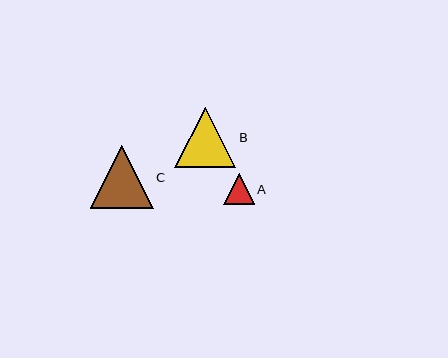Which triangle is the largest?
Triangle C is the largest with a size of approximately 63 pixels.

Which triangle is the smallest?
Triangle A is the smallest with a size of approximately 30 pixels.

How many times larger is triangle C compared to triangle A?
Triangle C is approximately 2.1 times the size of triangle A.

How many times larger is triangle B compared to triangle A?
Triangle B is approximately 2.0 times the size of triangle A.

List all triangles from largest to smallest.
From largest to smallest: C, B, A.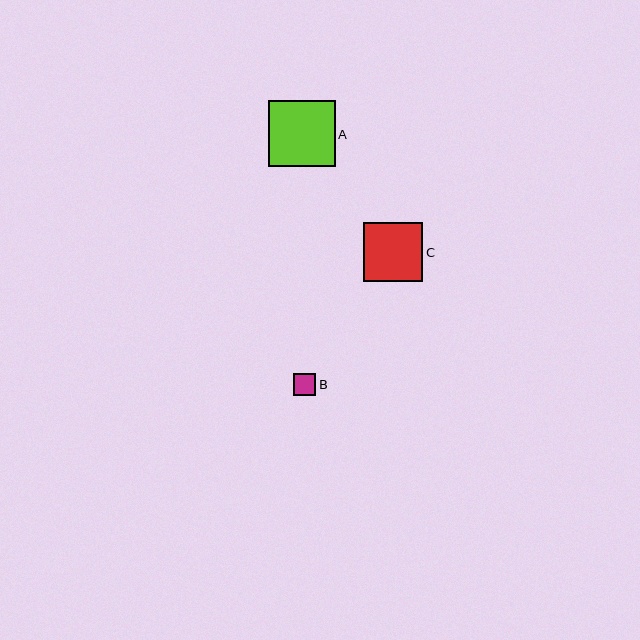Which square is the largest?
Square A is the largest with a size of approximately 67 pixels.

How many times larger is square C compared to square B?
Square C is approximately 2.6 times the size of square B.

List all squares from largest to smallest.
From largest to smallest: A, C, B.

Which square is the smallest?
Square B is the smallest with a size of approximately 23 pixels.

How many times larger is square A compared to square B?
Square A is approximately 3.0 times the size of square B.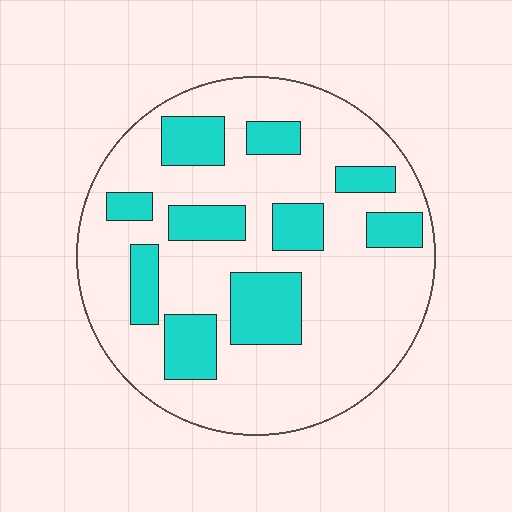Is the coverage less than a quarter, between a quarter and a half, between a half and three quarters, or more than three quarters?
Between a quarter and a half.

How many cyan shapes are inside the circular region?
10.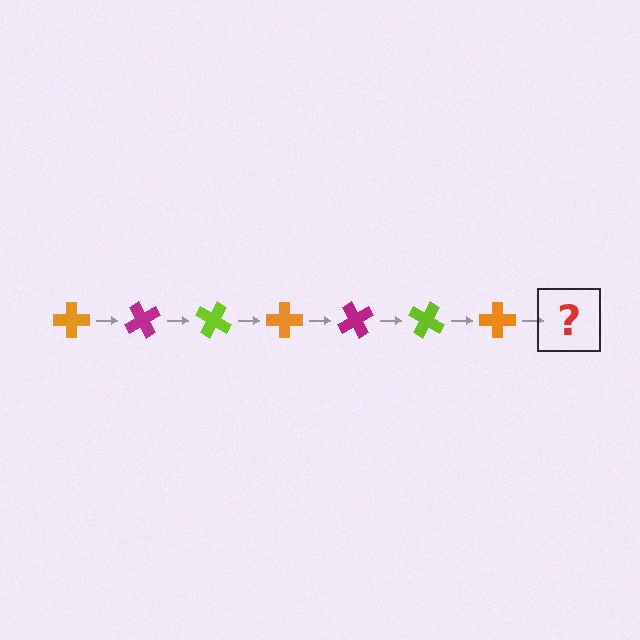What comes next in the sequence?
The next element should be a magenta cross, rotated 420 degrees from the start.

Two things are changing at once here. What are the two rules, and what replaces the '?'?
The two rules are that it rotates 60 degrees each step and the color cycles through orange, magenta, and lime. The '?' should be a magenta cross, rotated 420 degrees from the start.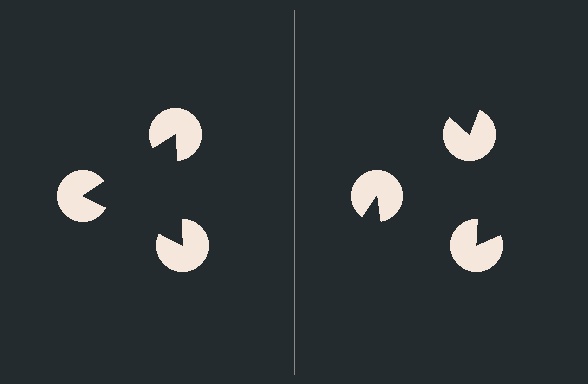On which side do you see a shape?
An illusory triangle appears on the left side. On the right side the wedge cuts are rotated, so no coherent shape forms.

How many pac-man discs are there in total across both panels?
6 — 3 on each side.